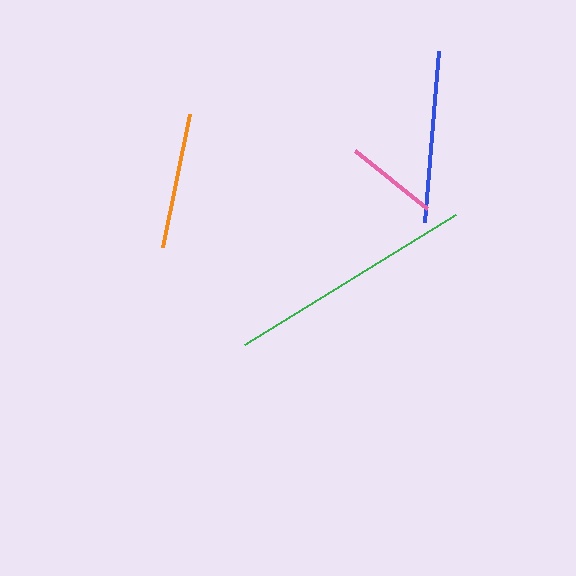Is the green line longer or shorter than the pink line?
The green line is longer than the pink line.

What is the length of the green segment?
The green segment is approximately 248 pixels long.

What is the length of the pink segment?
The pink segment is approximately 92 pixels long.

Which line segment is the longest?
The green line is the longest at approximately 248 pixels.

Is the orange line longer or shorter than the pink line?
The orange line is longer than the pink line.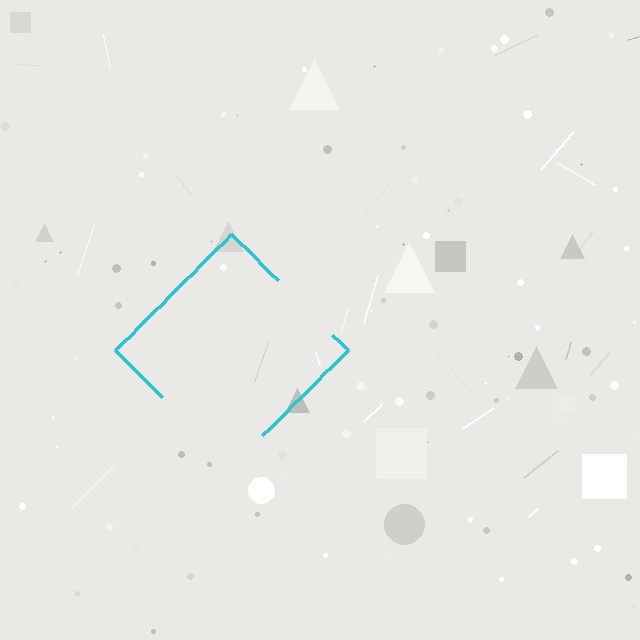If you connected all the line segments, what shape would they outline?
They would outline a diamond.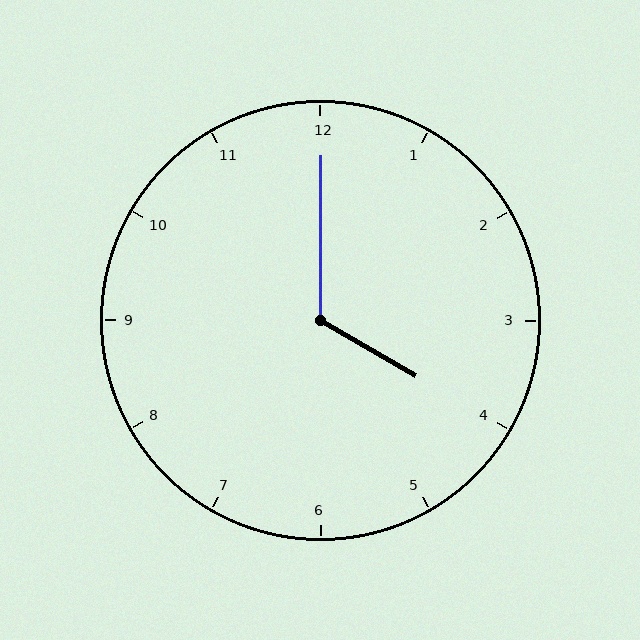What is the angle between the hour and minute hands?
Approximately 120 degrees.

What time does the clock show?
4:00.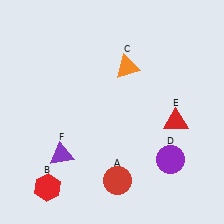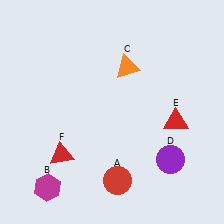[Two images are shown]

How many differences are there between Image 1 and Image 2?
There are 2 differences between the two images.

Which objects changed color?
B changed from red to magenta. F changed from purple to red.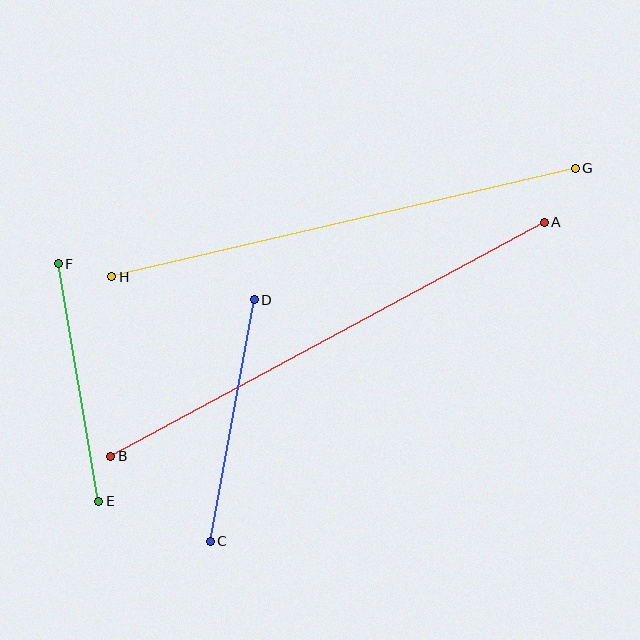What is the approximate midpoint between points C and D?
The midpoint is at approximately (232, 420) pixels.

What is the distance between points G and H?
The distance is approximately 476 pixels.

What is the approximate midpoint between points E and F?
The midpoint is at approximately (78, 382) pixels.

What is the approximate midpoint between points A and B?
The midpoint is at approximately (327, 339) pixels.